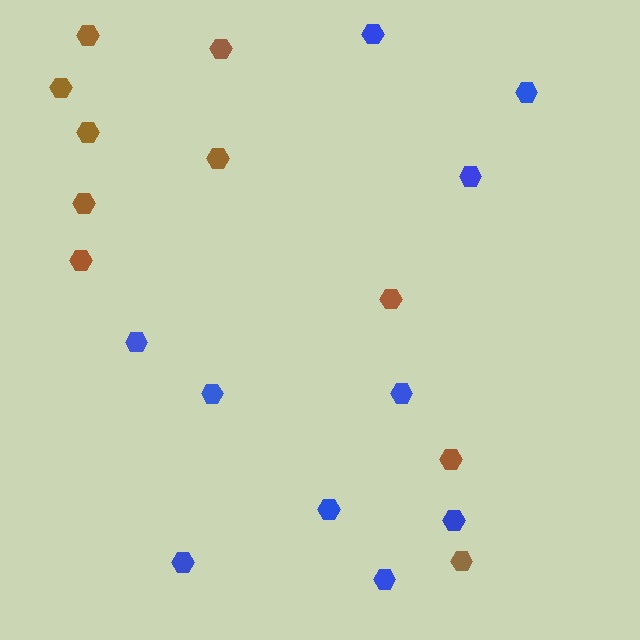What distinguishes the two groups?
There are 2 groups: one group of brown hexagons (10) and one group of blue hexagons (10).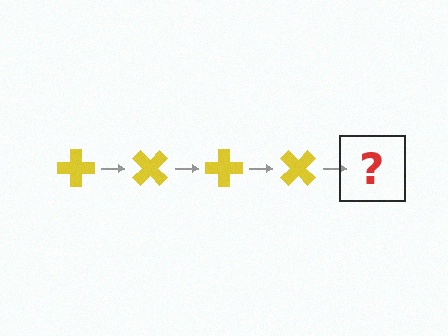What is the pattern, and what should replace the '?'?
The pattern is that the cross rotates 45 degrees each step. The '?' should be a yellow cross rotated 180 degrees.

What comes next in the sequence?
The next element should be a yellow cross rotated 180 degrees.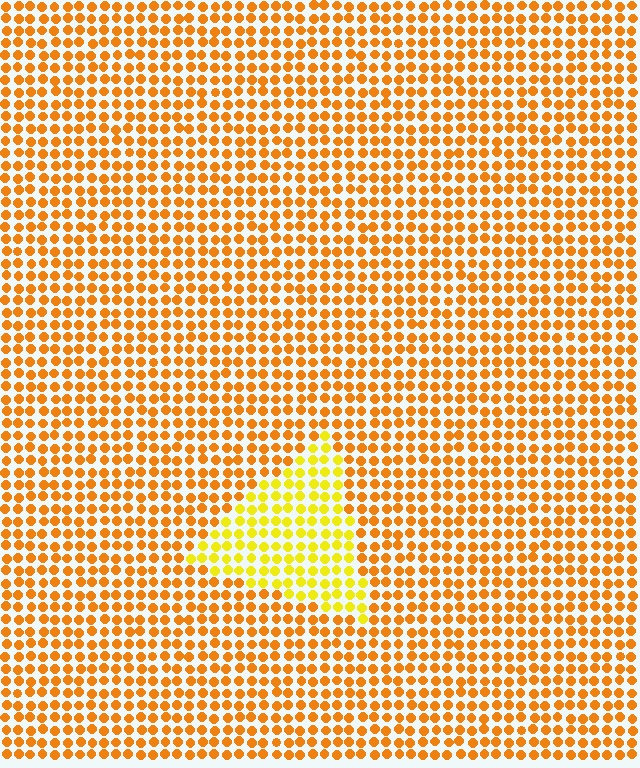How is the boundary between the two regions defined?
The boundary is defined purely by a slight shift in hue (about 29 degrees). Spacing, size, and orientation are identical on both sides.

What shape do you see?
I see a triangle.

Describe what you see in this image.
The image is filled with small orange elements in a uniform arrangement. A triangle-shaped region is visible where the elements are tinted to a slightly different hue, forming a subtle color boundary.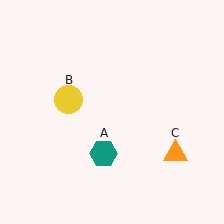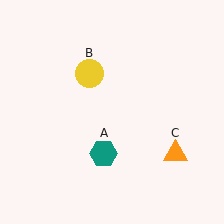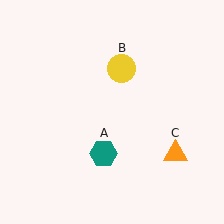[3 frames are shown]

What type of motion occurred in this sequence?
The yellow circle (object B) rotated clockwise around the center of the scene.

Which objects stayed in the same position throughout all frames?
Teal hexagon (object A) and orange triangle (object C) remained stationary.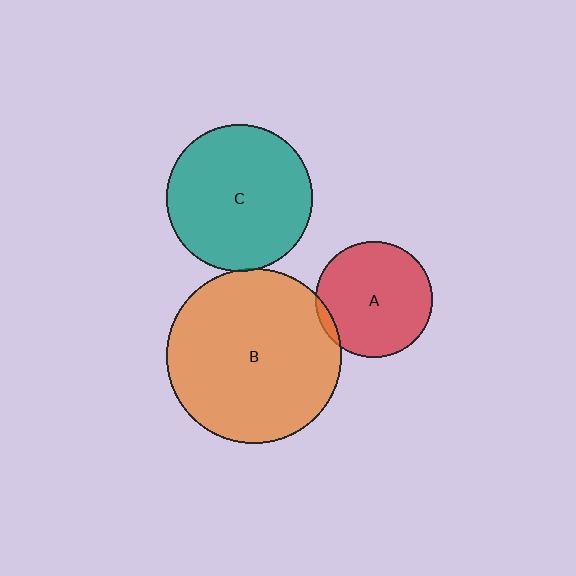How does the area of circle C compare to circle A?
Approximately 1.6 times.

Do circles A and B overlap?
Yes.